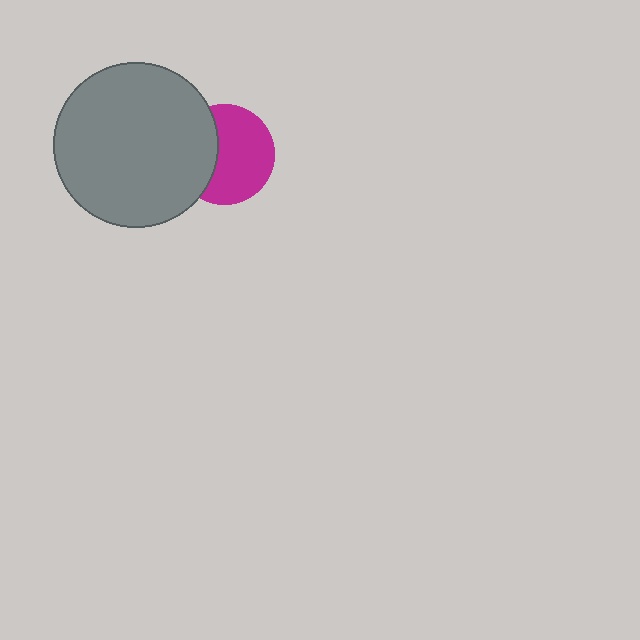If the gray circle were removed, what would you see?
You would see the complete magenta circle.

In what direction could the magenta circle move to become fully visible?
The magenta circle could move right. That would shift it out from behind the gray circle entirely.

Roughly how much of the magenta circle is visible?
About half of it is visible (roughly 64%).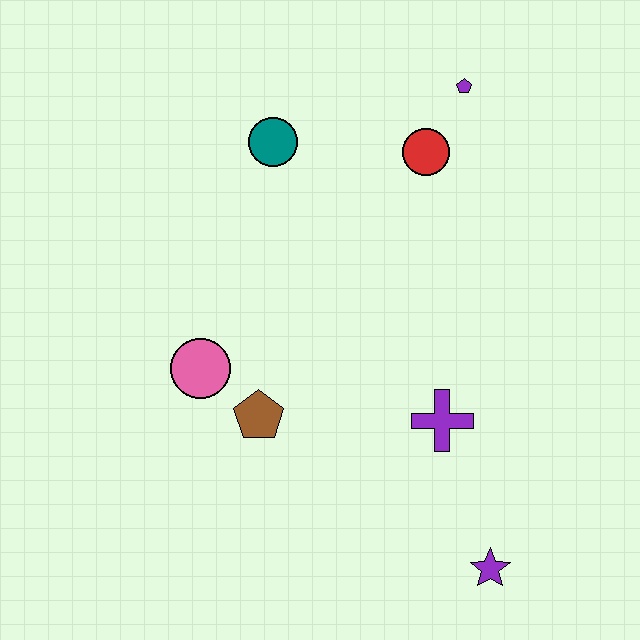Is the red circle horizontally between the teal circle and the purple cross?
Yes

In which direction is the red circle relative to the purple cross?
The red circle is above the purple cross.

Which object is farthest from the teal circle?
The purple star is farthest from the teal circle.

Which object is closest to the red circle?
The purple pentagon is closest to the red circle.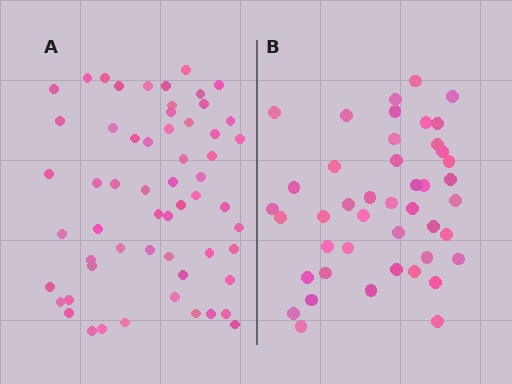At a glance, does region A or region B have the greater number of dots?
Region A (the left region) has more dots.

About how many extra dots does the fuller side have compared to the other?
Region A has approximately 15 more dots than region B.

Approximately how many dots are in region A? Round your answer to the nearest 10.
About 60 dots. (The exact count is 58, which rounds to 60.)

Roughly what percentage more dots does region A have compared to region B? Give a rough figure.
About 30% more.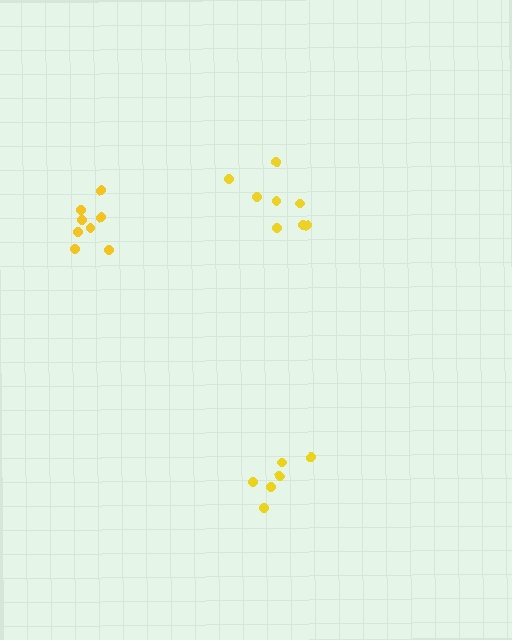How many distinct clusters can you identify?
There are 3 distinct clusters.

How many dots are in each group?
Group 1: 8 dots, Group 2: 6 dots, Group 3: 8 dots (22 total).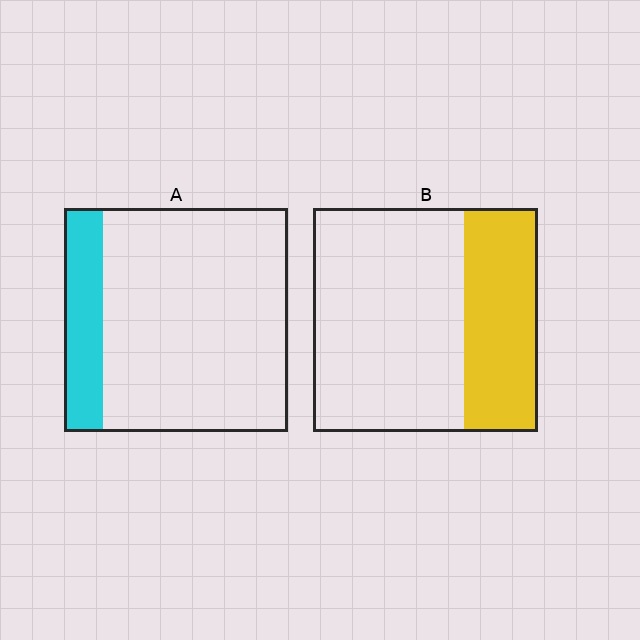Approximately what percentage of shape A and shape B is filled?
A is approximately 15% and B is approximately 35%.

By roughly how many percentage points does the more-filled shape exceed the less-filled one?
By roughly 15 percentage points (B over A).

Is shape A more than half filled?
No.